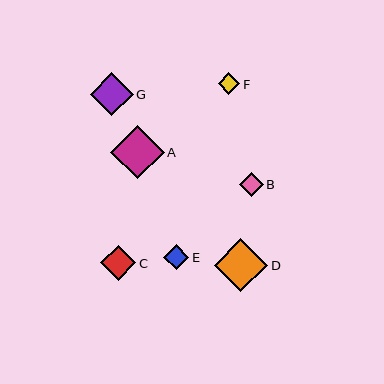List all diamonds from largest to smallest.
From largest to smallest: A, D, G, C, E, B, F.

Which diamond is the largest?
Diamond A is the largest with a size of approximately 54 pixels.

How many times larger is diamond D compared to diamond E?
Diamond D is approximately 2.1 times the size of diamond E.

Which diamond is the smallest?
Diamond F is the smallest with a size of approximately 21 pixels.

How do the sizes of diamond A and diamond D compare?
Diamond A and diamond D are approximately the same size.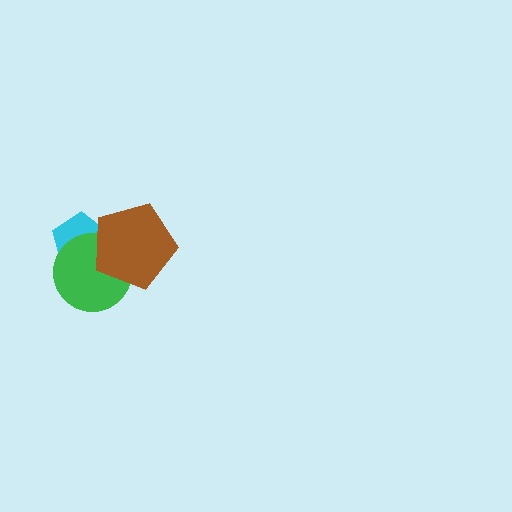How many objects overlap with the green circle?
2 objects overlap with the green circle.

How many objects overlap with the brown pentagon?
2 objects overlap with the brown pentagon.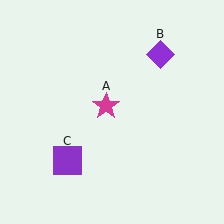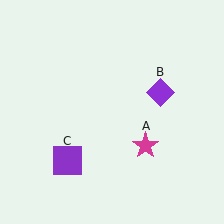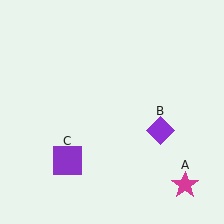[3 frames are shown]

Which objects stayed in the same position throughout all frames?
Purple square (object C) remained stationary.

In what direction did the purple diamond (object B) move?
The purple diamond (object B) moved down.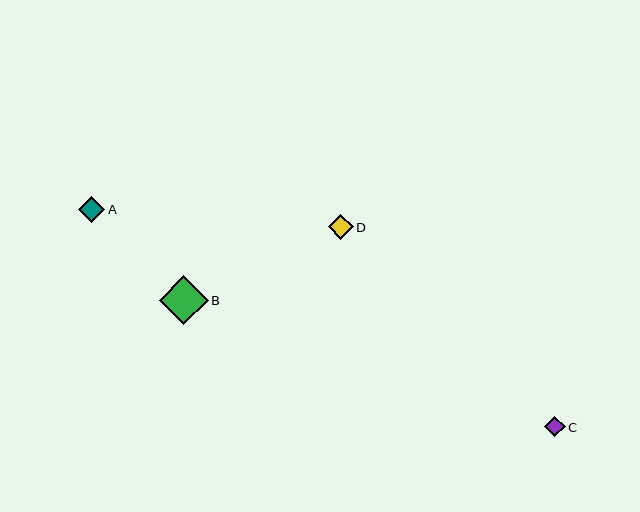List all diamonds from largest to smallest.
From largest to smallest: B, A, D, C.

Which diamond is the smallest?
Diamond C is the smallest with a size of approximately 21 pixels.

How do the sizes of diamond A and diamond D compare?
Diamond A and diamond D are approximately the same size.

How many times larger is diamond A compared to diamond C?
Diamond A is approximately 1.3 times the size of diamond C.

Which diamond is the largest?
Diamond B is the largest with a size of approximately 49 pixels.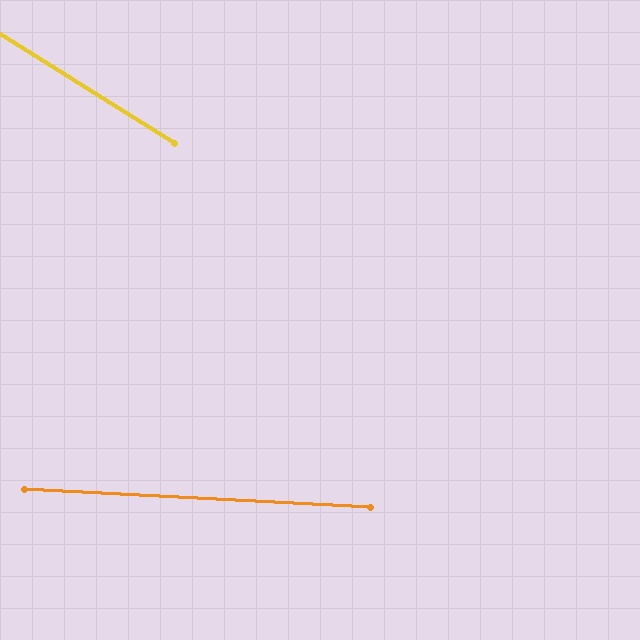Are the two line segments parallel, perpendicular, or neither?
Neither parallel nor perpendicular — they differ by about 29°.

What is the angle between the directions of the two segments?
Approximately 29 degrees.